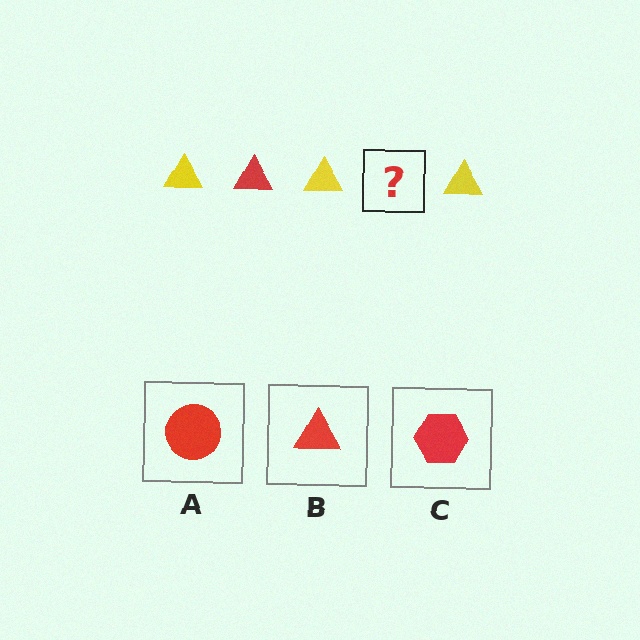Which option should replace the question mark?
Option B.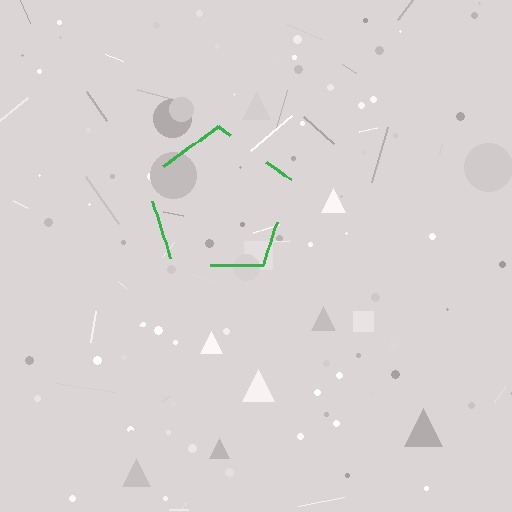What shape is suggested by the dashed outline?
The dashed outline suggests a pentagon.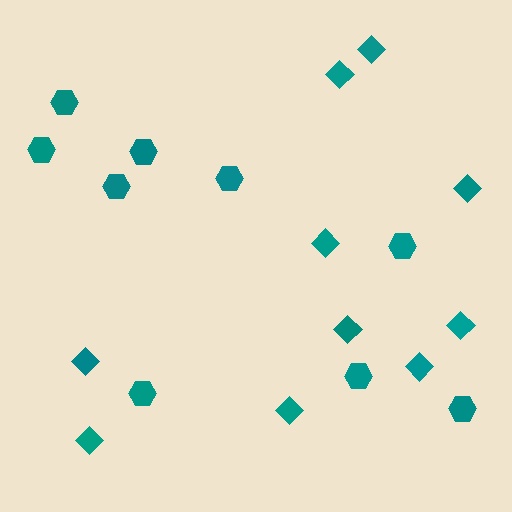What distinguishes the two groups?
There are 2 groups: one group of diamonds (10) and one group of hexagons (9).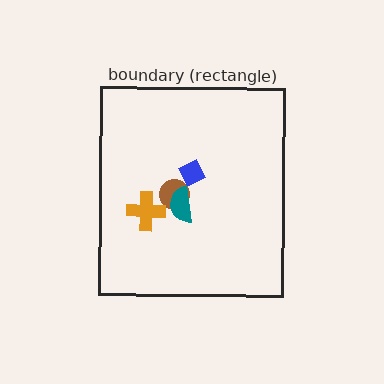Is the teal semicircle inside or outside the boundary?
Inside.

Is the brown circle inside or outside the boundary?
Inside.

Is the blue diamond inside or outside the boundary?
Inside.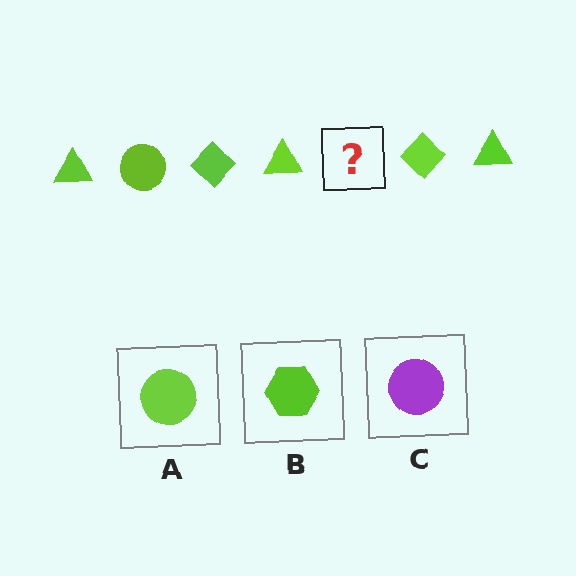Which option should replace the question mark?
Option A.